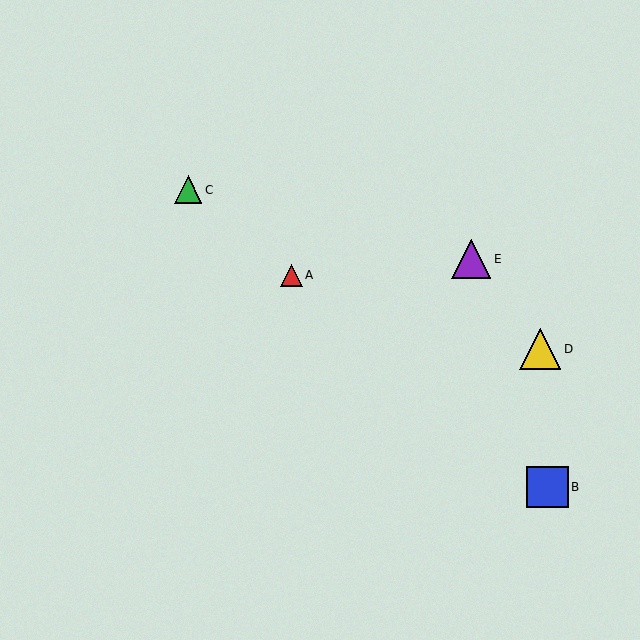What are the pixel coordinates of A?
Object A is at (291, 275).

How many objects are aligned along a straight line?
3 objects (A, B, C) are aligned along a straight line.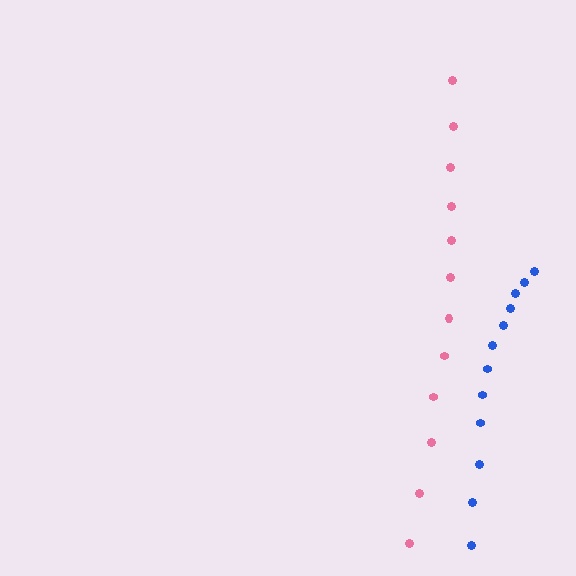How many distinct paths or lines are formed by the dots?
There are 2 distinct paths.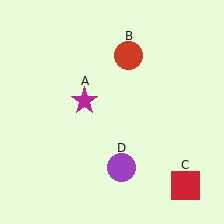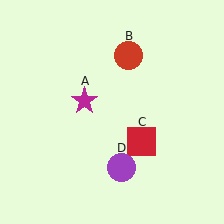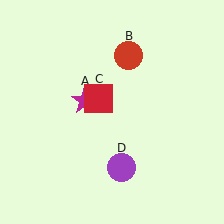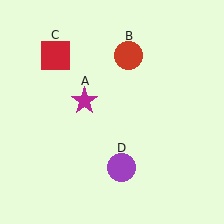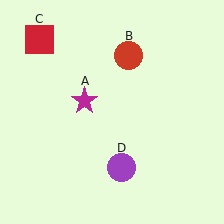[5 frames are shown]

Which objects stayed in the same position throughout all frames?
Magenta star (object A) and red circle (object B) and purple circle (object D) remained stationary.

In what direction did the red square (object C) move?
The red square (object C) moved up and to the left.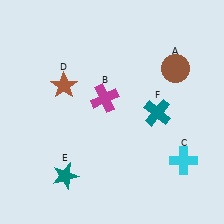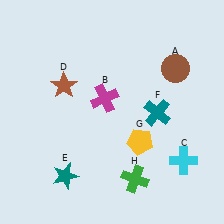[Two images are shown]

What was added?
A yellow pentagon (G), a green cross (H) were added in Image 2.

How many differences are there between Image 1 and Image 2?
There are 2 differences between the two images.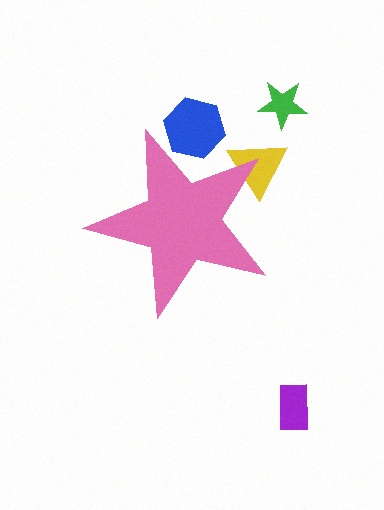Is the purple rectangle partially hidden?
No, the purple rectangle is fully visible.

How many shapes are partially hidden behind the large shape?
2 shapes are partially hidden.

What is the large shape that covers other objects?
A pink star.